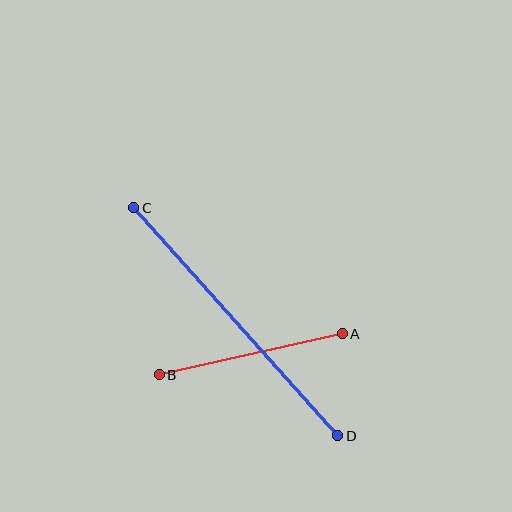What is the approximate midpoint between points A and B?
The midpoint is at approximately (251, 354) pixels.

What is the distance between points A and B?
The distance is approximately 188 pixels.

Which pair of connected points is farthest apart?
Points C and D are farthest apart.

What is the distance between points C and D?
The distance is approximately 306 pixels.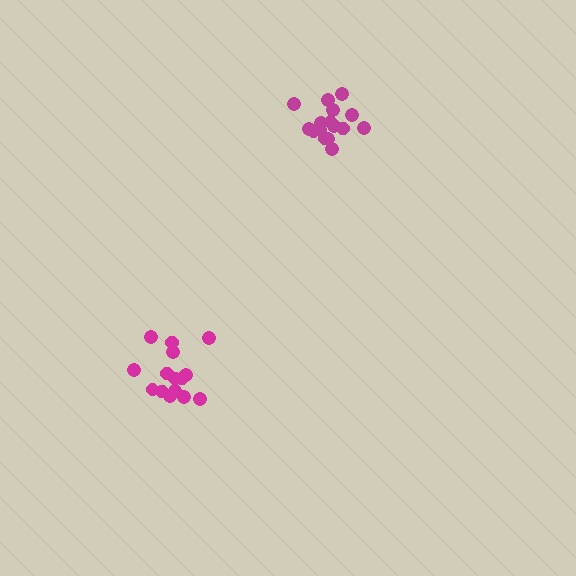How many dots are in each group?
Group 1: 15 dots, Group 2: 16 dots (31 total).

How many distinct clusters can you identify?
There are 2 distinct clusters.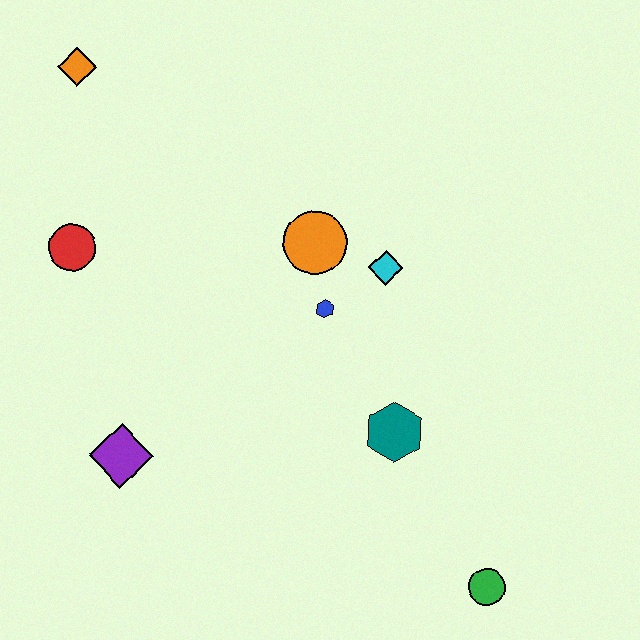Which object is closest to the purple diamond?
The red circle is closest to the purple diamond.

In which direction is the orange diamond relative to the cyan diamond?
The orange diamond is to the left of the cyan diamond.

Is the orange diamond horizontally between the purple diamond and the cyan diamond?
No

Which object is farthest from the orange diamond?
The green circle is farthest from the orange diamond.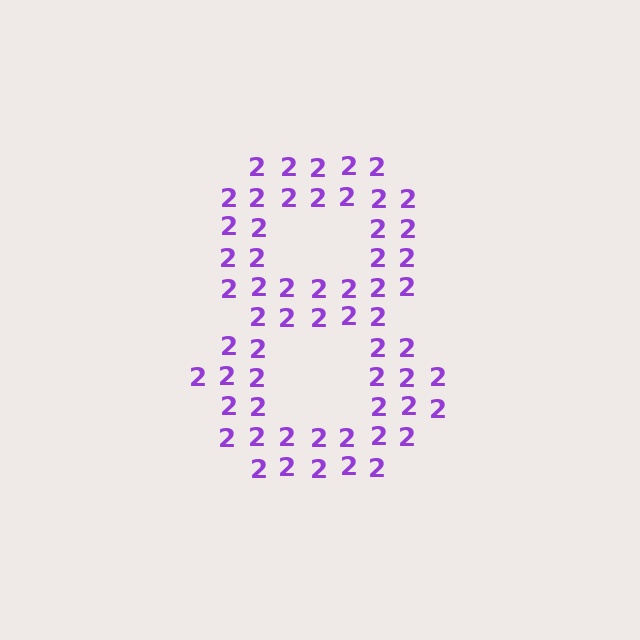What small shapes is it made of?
It is made of small digit 2's.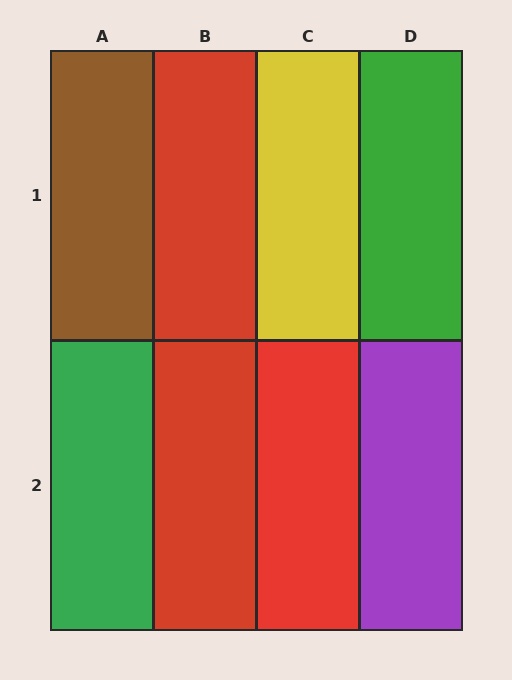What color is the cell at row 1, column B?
Red.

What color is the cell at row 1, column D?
Green.